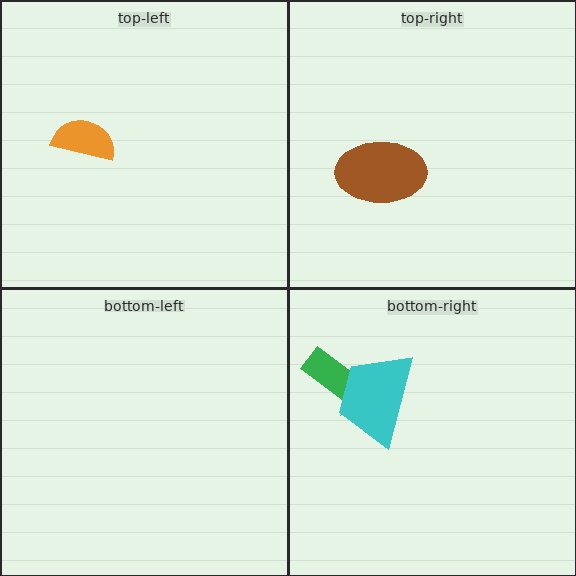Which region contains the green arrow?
The bottom-right region.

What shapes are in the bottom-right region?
The green arrow, the cyan trapezoid.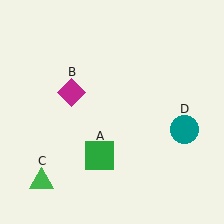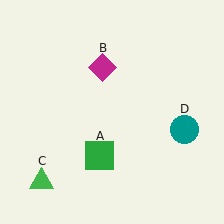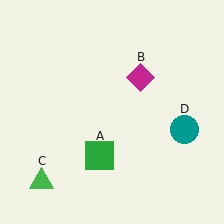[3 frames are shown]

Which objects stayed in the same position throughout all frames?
Green square (object A) and green triangle (object C) and teal circle (object D) remained stationary.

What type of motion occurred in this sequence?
The magenta diamond (object B) rotated clockwise around the center of the scene.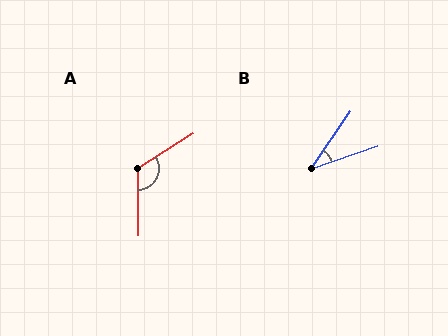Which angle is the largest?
A, at approximately 122 degrees.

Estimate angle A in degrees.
Approximately 122 degrees.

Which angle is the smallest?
B, at approximately 37 degrees.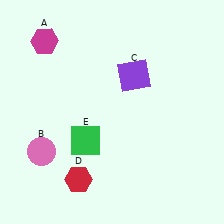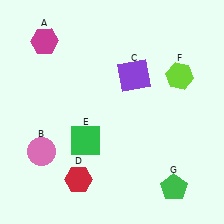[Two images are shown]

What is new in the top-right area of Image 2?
A lime hexagon (F) was added in the top-right area of Image 2.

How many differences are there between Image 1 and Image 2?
There are 2 differences between the two images.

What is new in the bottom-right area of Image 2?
A green pentagon (G) was added in the bottom-right area of Image 2.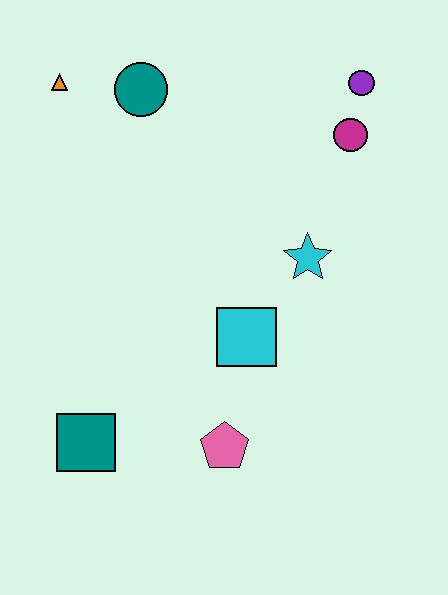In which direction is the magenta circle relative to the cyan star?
The magenta circle is above the cyan star.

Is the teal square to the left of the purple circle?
Yes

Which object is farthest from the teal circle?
The pink pentagon is farthest from the teal circle.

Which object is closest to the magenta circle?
The purple circle is closest to the magenta circle.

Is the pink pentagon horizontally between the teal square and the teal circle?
No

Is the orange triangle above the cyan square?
Yes